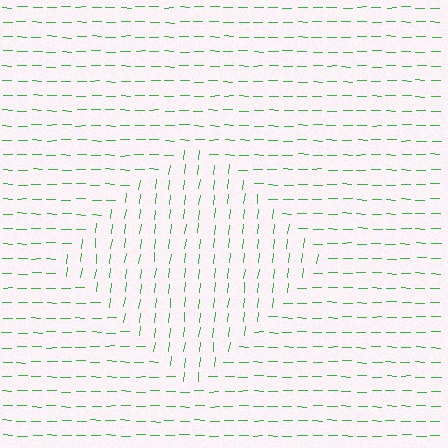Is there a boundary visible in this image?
Yes, there is a texture boundary formed by a change in line orientation.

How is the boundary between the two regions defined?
The boundary is defined purely by a change in line orientation (approximately 84 degrees difference). All lines are the same color and thickness.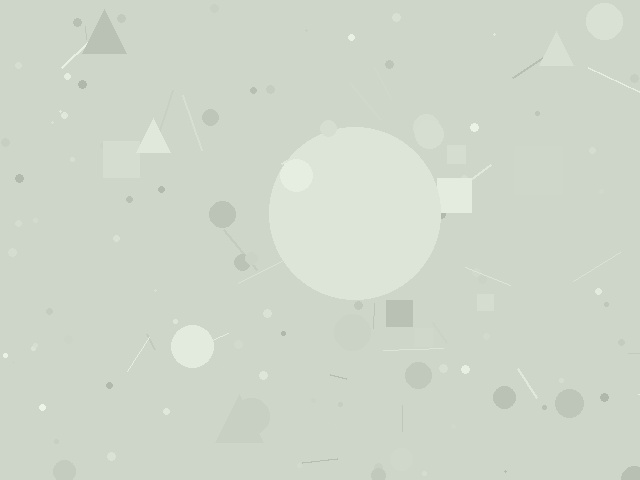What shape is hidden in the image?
A circle is hidden in the image.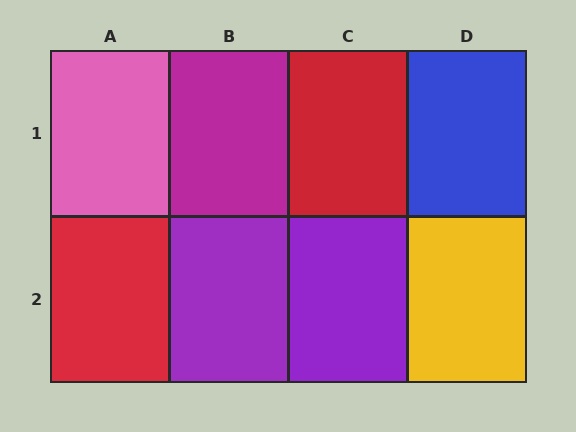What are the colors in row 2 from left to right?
Red, purple, purple, yellow.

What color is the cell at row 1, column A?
Pink.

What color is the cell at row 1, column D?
Blue.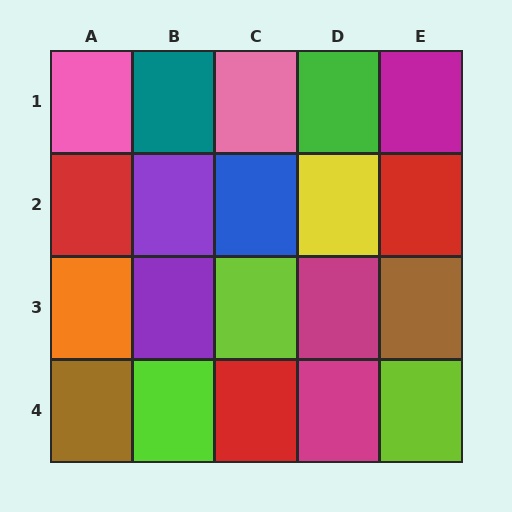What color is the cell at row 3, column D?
Magenta.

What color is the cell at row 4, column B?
Lime.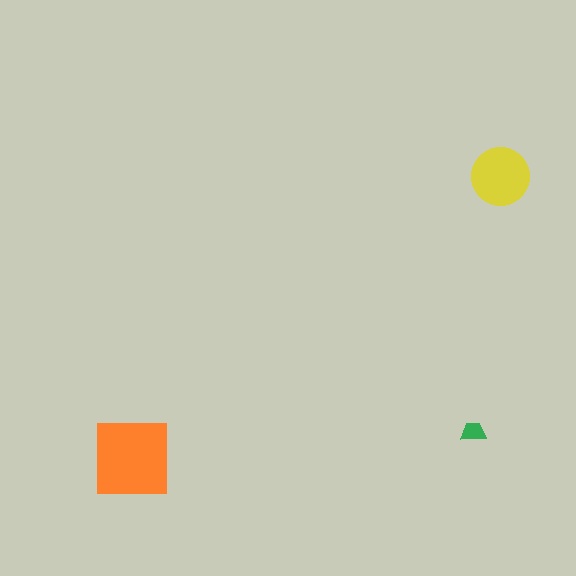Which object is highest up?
The yellow circle is topmost.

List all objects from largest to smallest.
The orange square, the yellow circle, the green trapezoid.